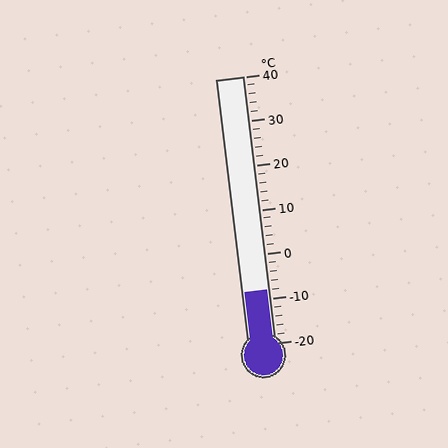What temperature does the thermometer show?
The thermometer shows approximately -8°C.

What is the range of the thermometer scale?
The thermometer scale ranges from -20°C to 40°C.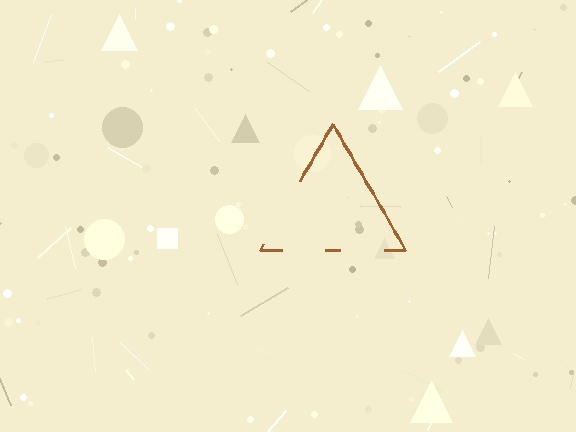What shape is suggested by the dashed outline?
The dashed outline suggests a triangle.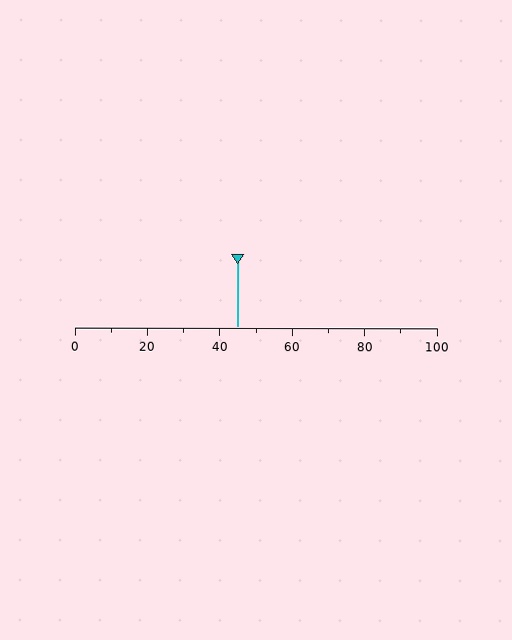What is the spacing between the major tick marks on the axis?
The major ticks are spaced 20 apart.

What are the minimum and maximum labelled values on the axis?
The axis runs from 0 to 100.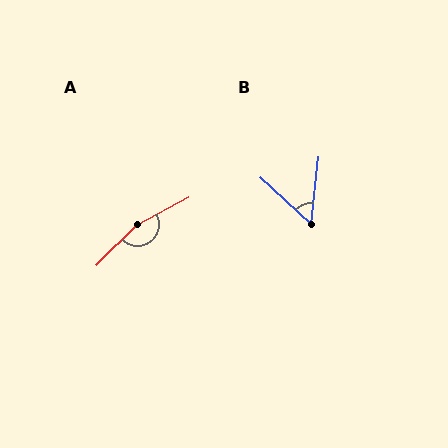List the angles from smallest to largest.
B (54°), A (163°).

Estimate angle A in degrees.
Approximately 163 degrees.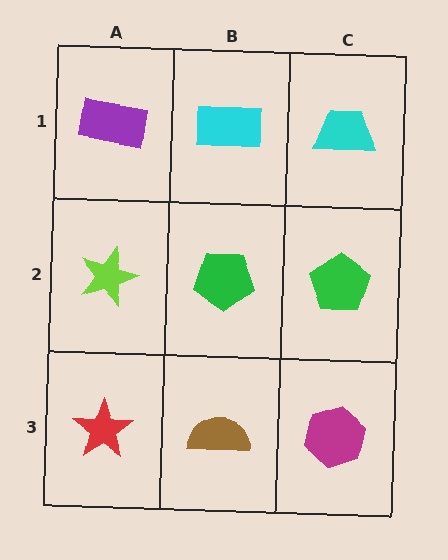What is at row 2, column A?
A lime star.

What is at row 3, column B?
A brown semicircle.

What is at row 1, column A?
A purple rectangle.